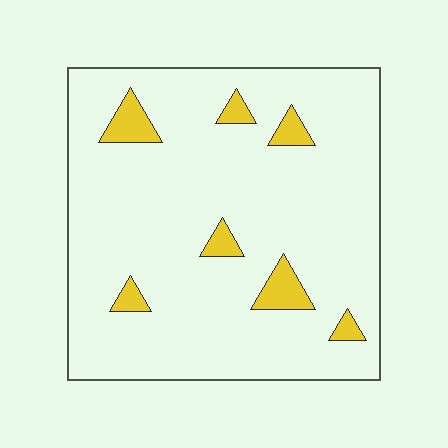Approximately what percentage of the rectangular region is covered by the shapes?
Approximately 10%.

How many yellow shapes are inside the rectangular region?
7.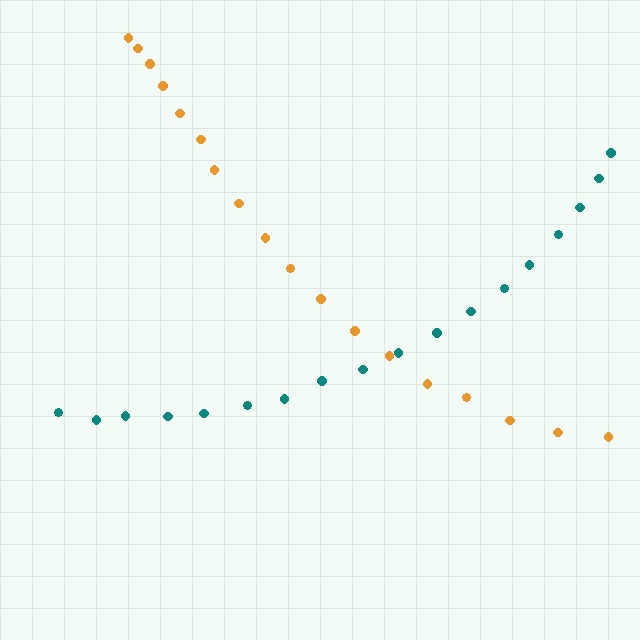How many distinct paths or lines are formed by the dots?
There are 2 distinct paths.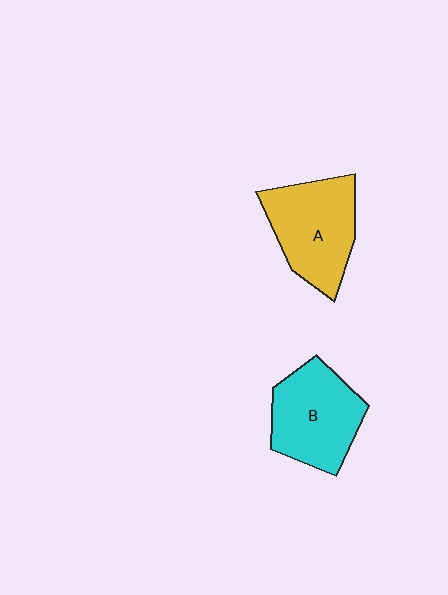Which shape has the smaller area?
Shape B (cyan).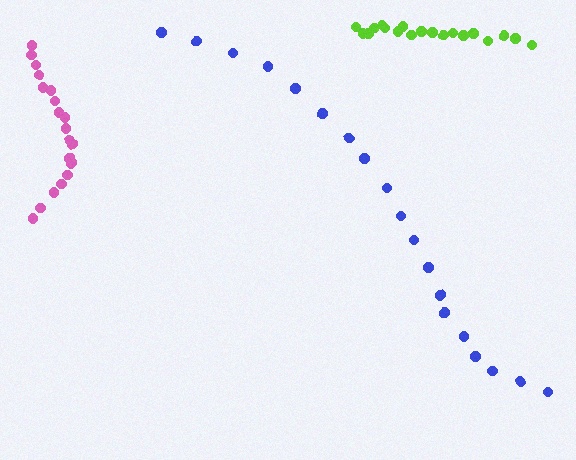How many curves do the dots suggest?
There are 3 distinct paths.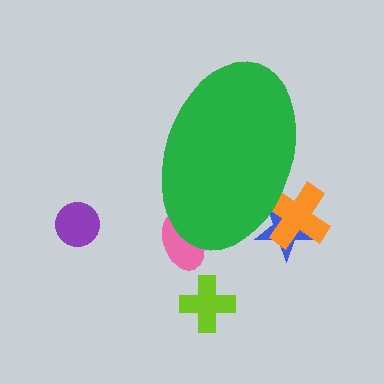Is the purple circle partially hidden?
No, the purple circle is fully visible.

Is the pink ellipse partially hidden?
Yes, the pink ellipse is partially hidden behind the green ellipse.